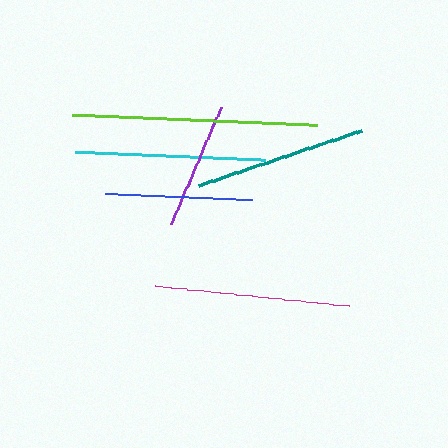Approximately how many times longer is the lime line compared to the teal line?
The lime line is approximately 1.4 times the length of the teal line.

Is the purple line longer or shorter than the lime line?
The lime line is longer than the purple line.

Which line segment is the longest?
The lime line is the longest at approximately 245 pixels.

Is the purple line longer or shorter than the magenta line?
The magenta line is longer than the purple line.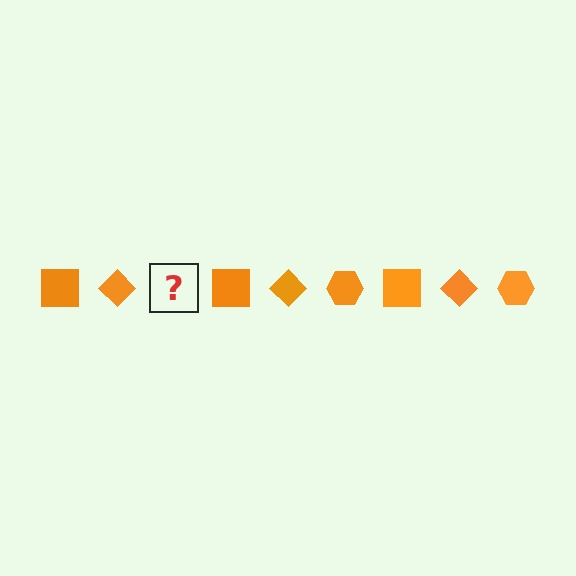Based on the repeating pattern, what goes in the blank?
The blank should be an orange hexagon.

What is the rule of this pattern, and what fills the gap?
The rule is that the pattern cycles through square, diamond, hexagon shapes in orange. The gap should be filled with an orange hexagon.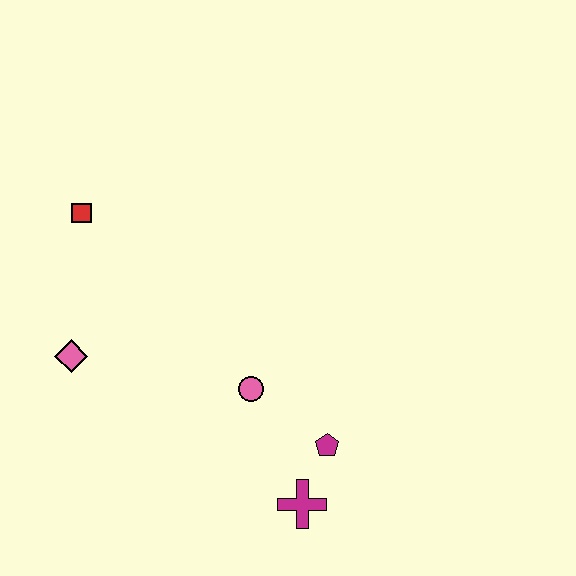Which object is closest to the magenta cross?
The magenta pentagon is closest to the magenta cross.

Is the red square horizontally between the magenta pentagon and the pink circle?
No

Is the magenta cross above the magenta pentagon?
No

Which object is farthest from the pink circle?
The red square is farthest from the pink circle.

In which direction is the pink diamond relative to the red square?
The pink diamond is below the red square.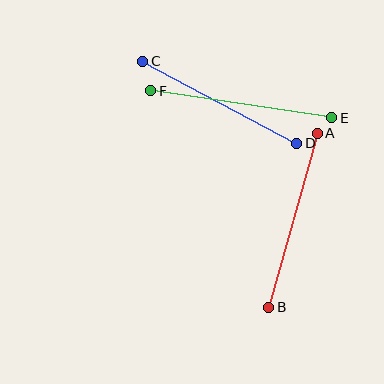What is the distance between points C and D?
The distance is approximately 174 pixels.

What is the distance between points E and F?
The distance is approximately 183 pixels.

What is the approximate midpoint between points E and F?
The midpoint is at approximately (241, 104) pixels.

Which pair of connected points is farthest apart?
Points E and F are farthest apart.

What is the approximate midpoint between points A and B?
The midpoint is at approximately (293, 220) pixels.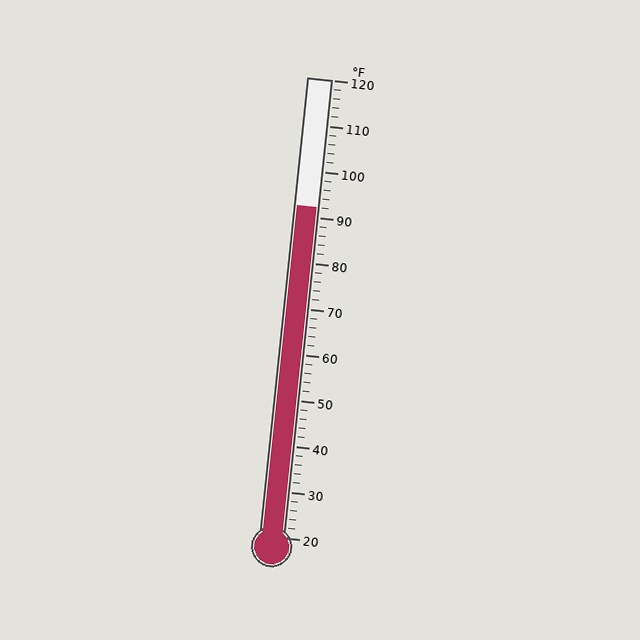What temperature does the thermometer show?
The thermometer shows approximately 92°F.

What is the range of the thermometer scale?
The thermometer scale ranges from 20°F to 120°F.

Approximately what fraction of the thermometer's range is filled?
The thermometer is filled to approximately 70% of its range.